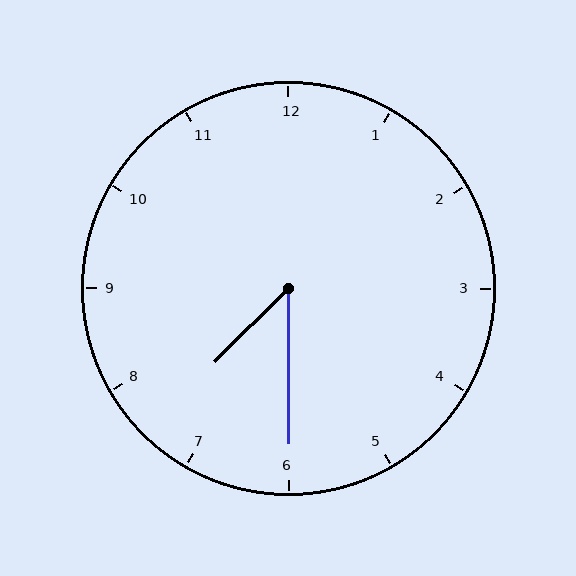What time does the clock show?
7:30.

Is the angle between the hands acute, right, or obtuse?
It is acute.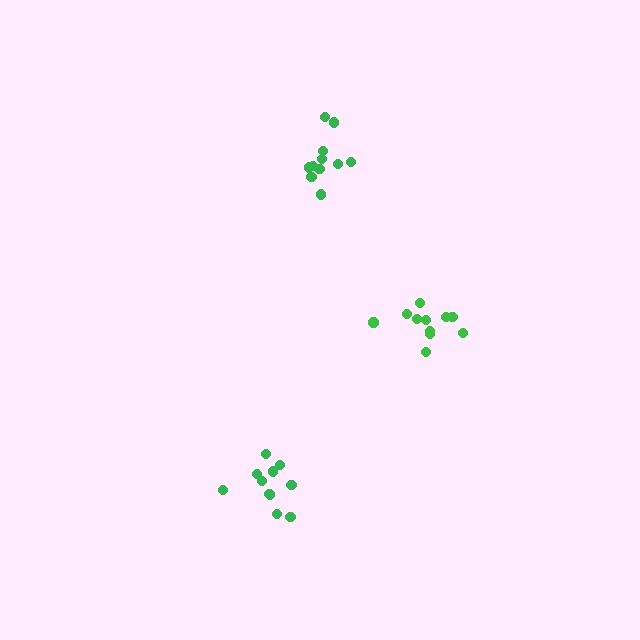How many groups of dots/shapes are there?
There are 3 groups.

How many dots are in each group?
Group 1: 11 dots, Group 2: 12 dots, Group 3: 11 dots (34 total).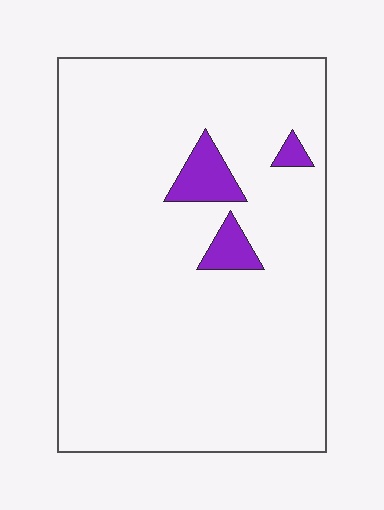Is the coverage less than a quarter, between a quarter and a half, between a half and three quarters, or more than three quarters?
Less than a quarter.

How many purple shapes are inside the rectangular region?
3.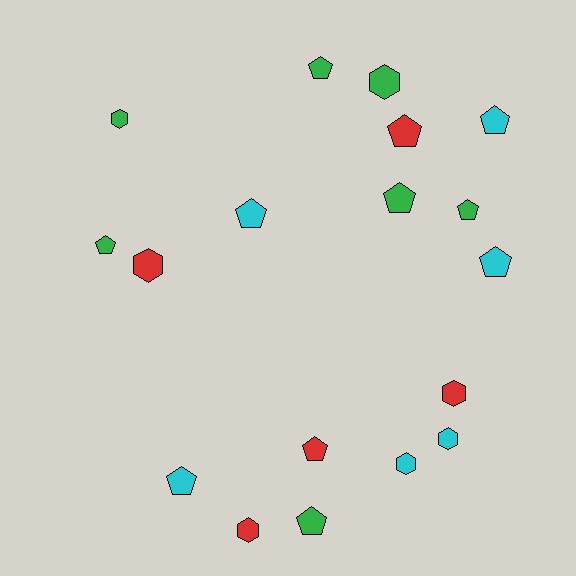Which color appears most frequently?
Green, with 7 objects.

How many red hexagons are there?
There are 3 red hexagons.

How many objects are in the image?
There are 18 objects.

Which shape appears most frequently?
Pentagon, with 11 objects.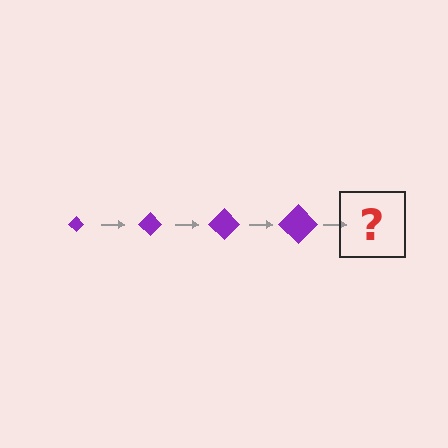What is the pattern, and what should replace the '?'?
The pattern is that the diamond gets progressively larger each step. The '?' should be a purple diamond, larger than the previous one.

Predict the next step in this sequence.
The next step is a purple diamond, larger than the previous one.